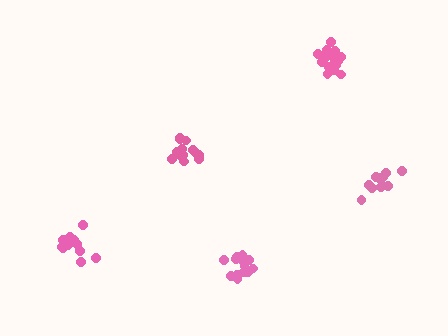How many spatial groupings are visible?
There are 5 spatial groupings.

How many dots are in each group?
Group 1: 16 dots, Group 2: 13 dots, Group 3: 11 dots, Group 4: 14 dots, Group 5: 11 dots (65 total).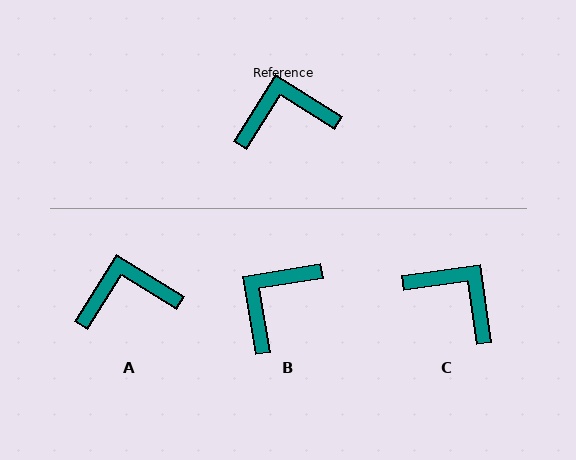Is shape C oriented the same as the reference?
No, it is off by about 50 degrees.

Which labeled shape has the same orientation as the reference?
A.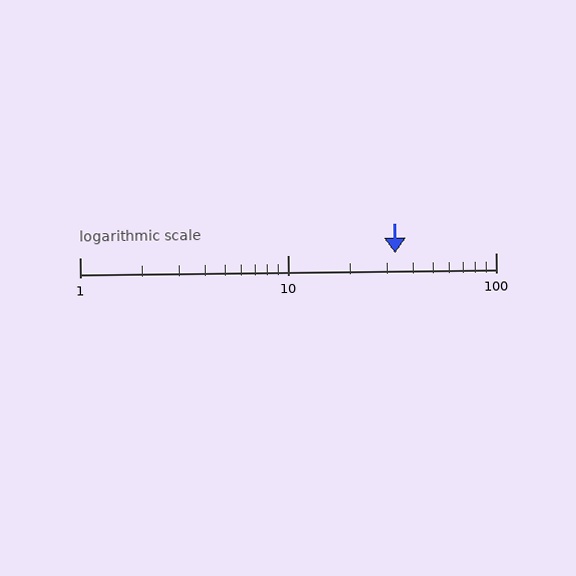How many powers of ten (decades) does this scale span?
The scale spans 2 decades, from 1 to 100.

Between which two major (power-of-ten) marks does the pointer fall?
The pointer is between 10 and 100.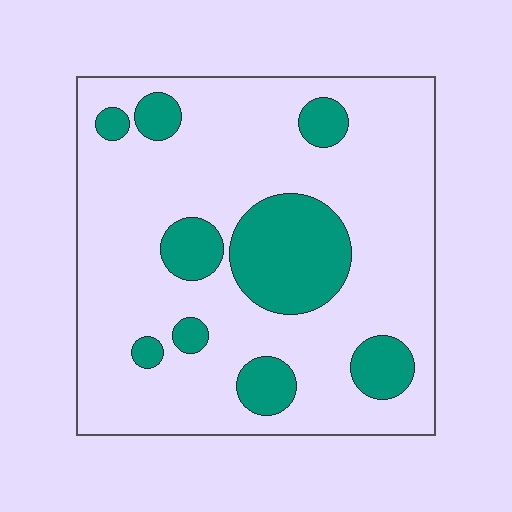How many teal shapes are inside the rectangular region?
9.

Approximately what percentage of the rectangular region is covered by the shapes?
Approximately 20%.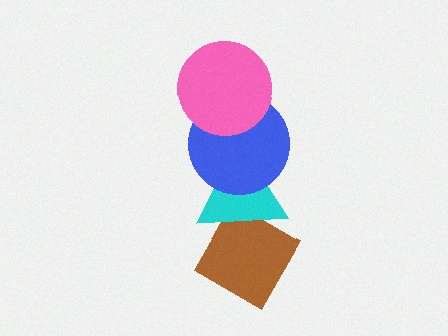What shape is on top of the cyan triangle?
The blue circle is on top of the cyan triangle.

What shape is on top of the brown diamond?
The cyan triangle is on top of the brown diamond.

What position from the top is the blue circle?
The blue circle is 2nd from the top.